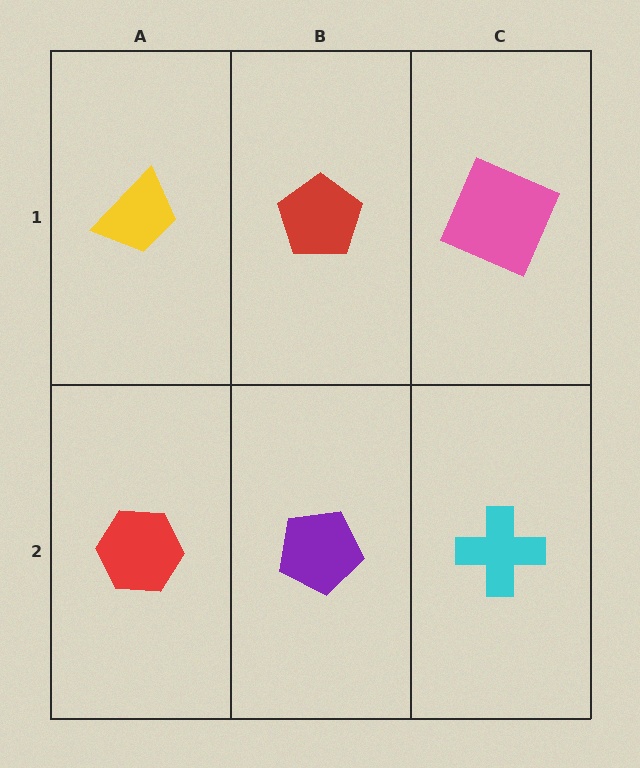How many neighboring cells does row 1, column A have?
2.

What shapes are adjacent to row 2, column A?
A yellow trapezoid (row 1, column A), a purple pentagon (row 2, column B).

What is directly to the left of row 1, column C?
A red pentagon.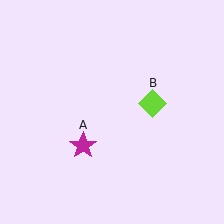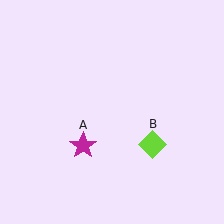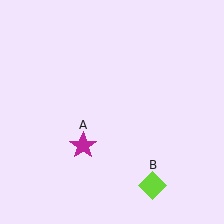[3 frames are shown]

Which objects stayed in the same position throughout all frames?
Magenta star (object A) remained stationary.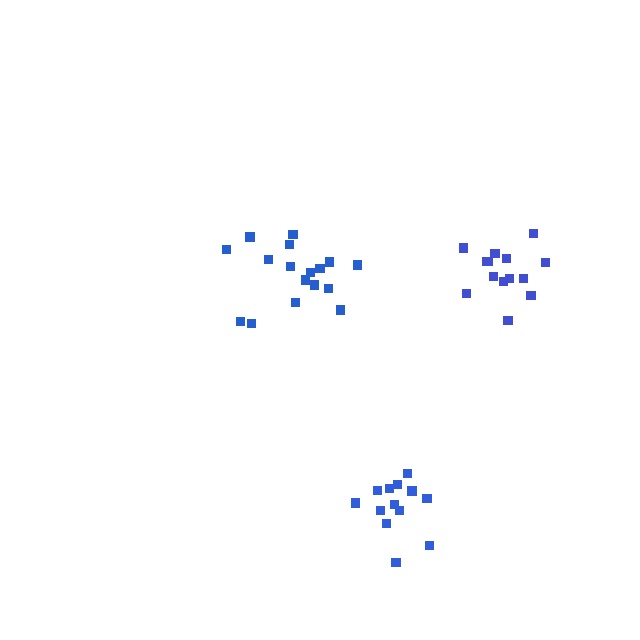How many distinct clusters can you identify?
There are 3 distinct clusters.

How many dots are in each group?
Group 1: 17 dots, Group 2: 14 dots, Group 3: 13 dots (44 total).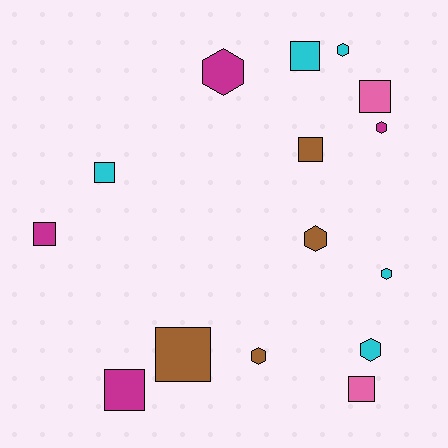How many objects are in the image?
There are 15 objects.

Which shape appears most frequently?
Square, with 8 objects.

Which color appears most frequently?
Cyan, with 5 objects.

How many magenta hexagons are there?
There are 2 magenta hexagons.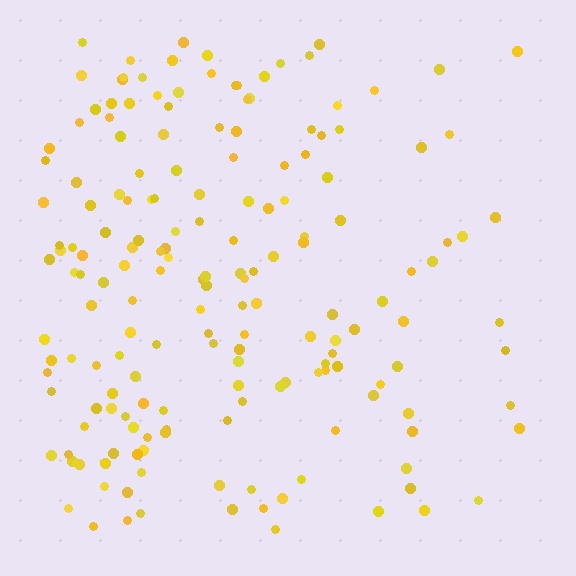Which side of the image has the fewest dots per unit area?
The right.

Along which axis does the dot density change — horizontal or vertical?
Horizontal.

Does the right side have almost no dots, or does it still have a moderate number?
Still a moderate number, just noticeably fewer than the left.